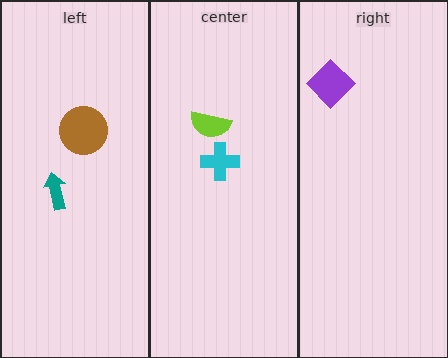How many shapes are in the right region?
1.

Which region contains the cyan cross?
The center region.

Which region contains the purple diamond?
The right region.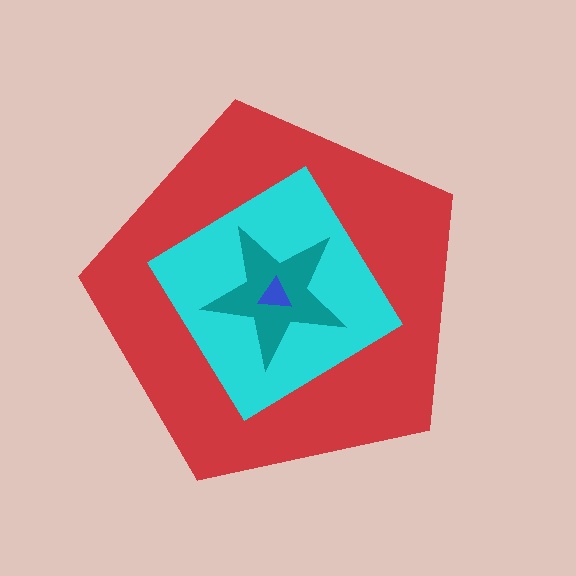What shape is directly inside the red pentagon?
The cyan diamond.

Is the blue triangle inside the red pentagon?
Yes.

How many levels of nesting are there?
4.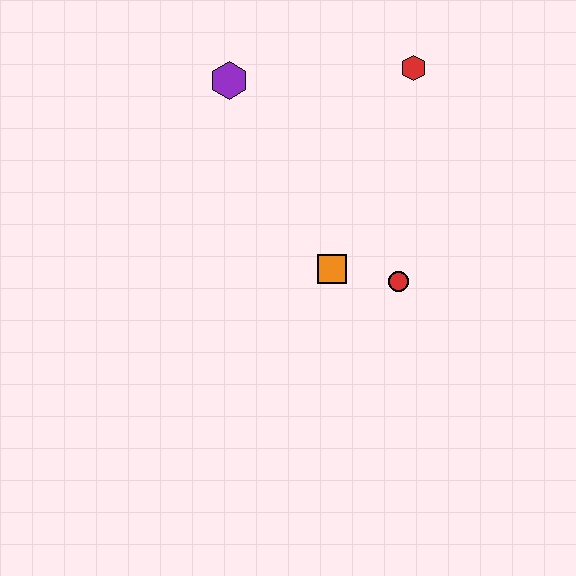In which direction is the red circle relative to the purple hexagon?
The red circle is below the purple hexagon.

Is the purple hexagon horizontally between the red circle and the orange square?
No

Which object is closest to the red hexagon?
The purple hexagon is closest to the red hexagon.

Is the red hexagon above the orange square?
Yes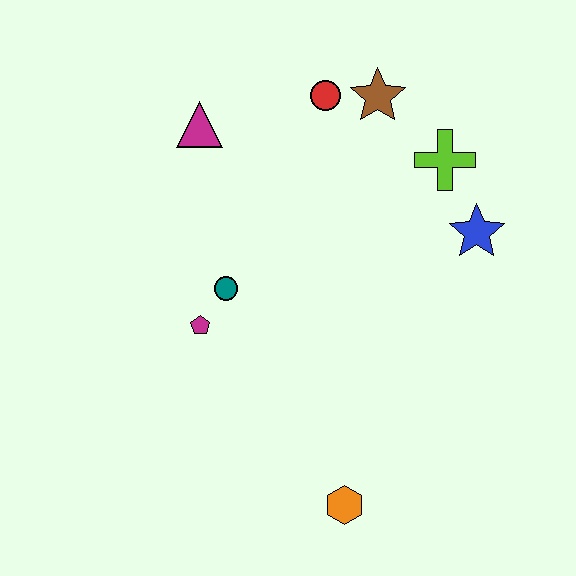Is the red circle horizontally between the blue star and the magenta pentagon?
Yes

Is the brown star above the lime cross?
Yes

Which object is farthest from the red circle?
The orange hexagon is farthest from the red circle.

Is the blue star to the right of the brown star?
Yes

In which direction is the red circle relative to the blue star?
The red circle is to the left of the blue star.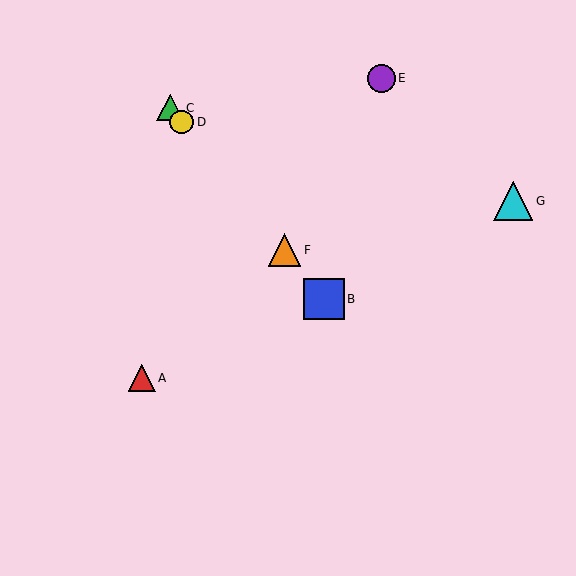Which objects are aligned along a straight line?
Objects B, C, D, F are aligned along a straight line.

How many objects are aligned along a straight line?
4 objects (B, C, D, F) are aligned along a straight line.